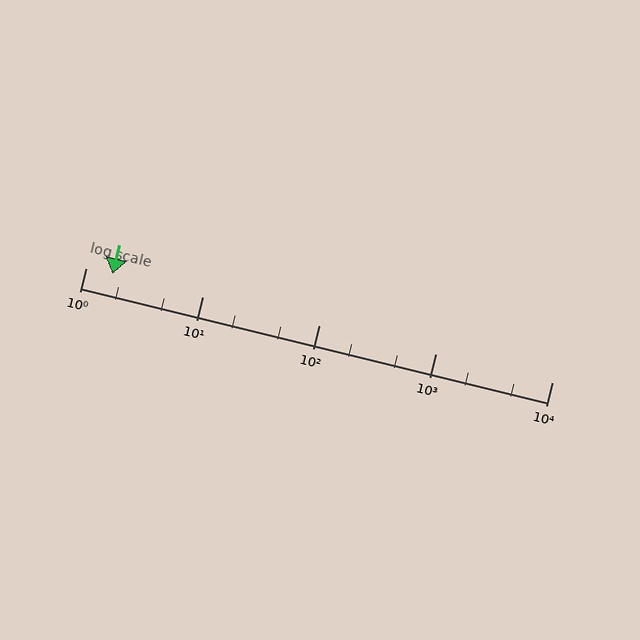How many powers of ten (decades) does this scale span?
The scale spans 4 decades, from 1 to 10000.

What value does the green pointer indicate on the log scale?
The pointer indicates approximately 1.7.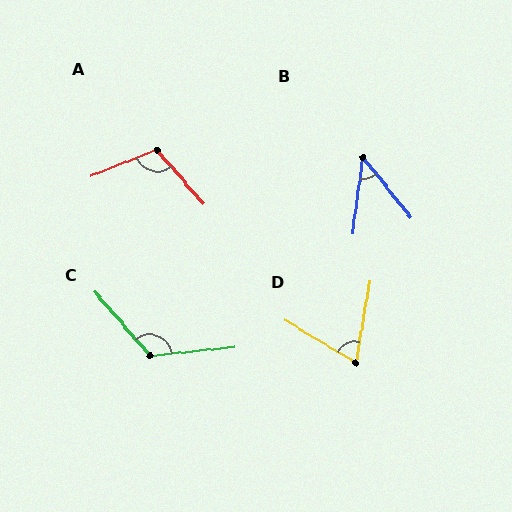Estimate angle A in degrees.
Approximately 109 degrees.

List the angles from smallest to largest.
B (45°), D (69°), A (109°), C (125°).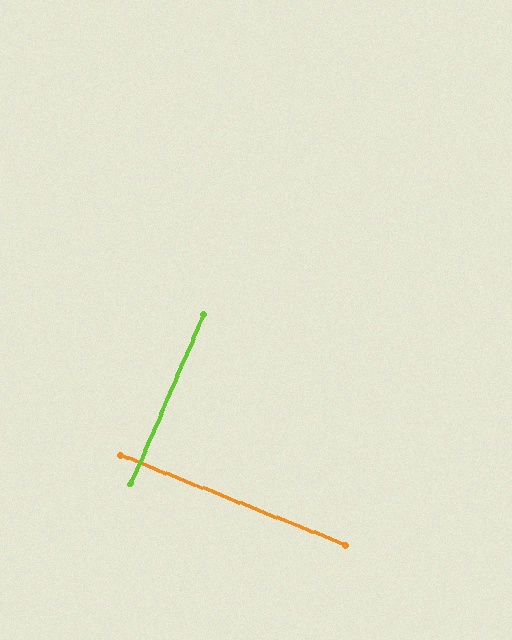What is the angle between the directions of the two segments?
Approximately 88 degrees.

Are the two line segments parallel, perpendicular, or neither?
Perpendicular — they meet at approximately 88°.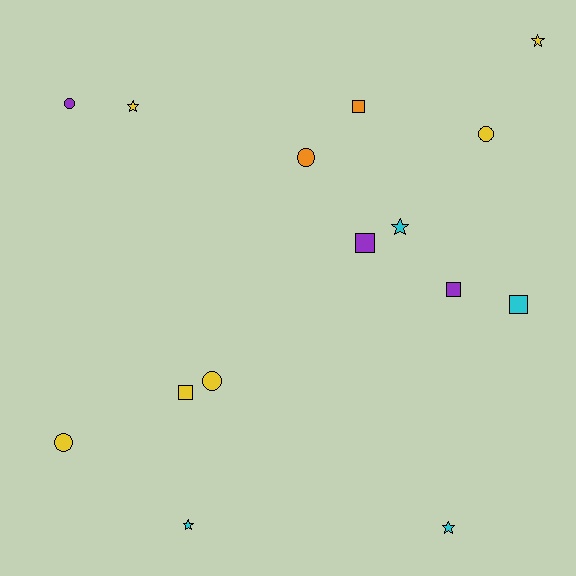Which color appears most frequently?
Yellow, with 6 objects.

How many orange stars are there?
There are no orange stars.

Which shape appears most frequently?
Square, with 5 objects.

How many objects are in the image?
There are 15 objects.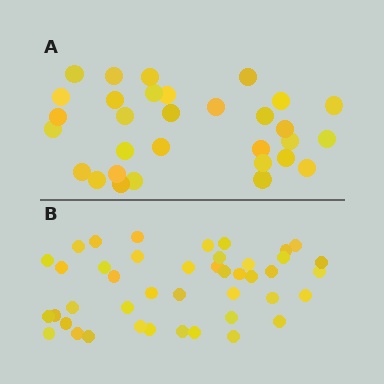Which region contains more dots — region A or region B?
Region B (the bottom region) has more dots.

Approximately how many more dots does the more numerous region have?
Region B has roughly 12 or so more dots than region A.